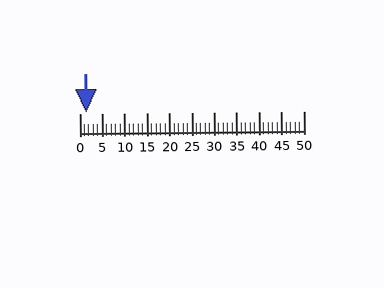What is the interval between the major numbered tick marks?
The major tick marks are spaced 5 units apart.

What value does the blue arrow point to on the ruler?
The blue arrow points to approximately 2.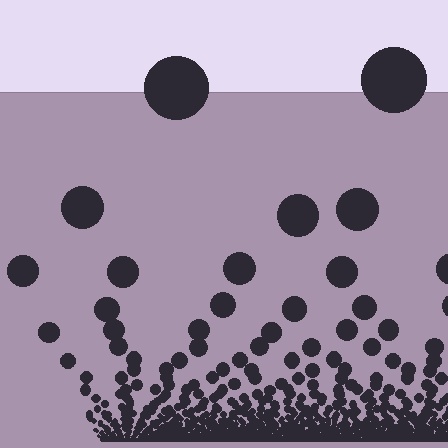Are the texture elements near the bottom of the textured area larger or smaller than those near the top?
Smaller. The gradient is inverted — elements near the bottom are smaller and denser.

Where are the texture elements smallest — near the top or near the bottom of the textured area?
Near the bottom.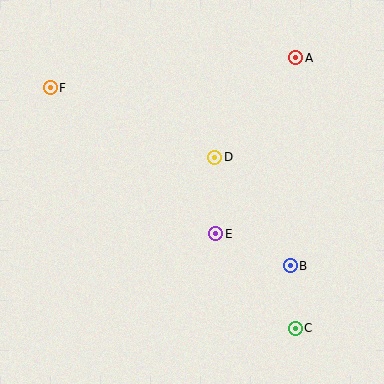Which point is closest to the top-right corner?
Point A is closest to the top-right corner.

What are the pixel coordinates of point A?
Point A is at (296, 58).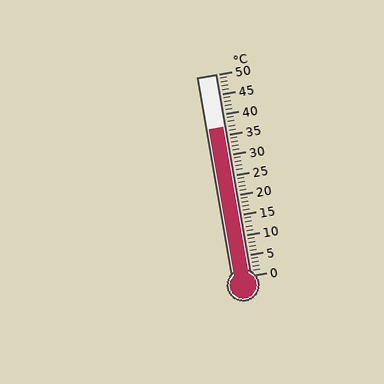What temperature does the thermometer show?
The thermometer shows approximately 37°C.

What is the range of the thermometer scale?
The thermometer scale ranges from 0°C to 50°C.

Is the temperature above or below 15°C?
The temperature is above 15°C.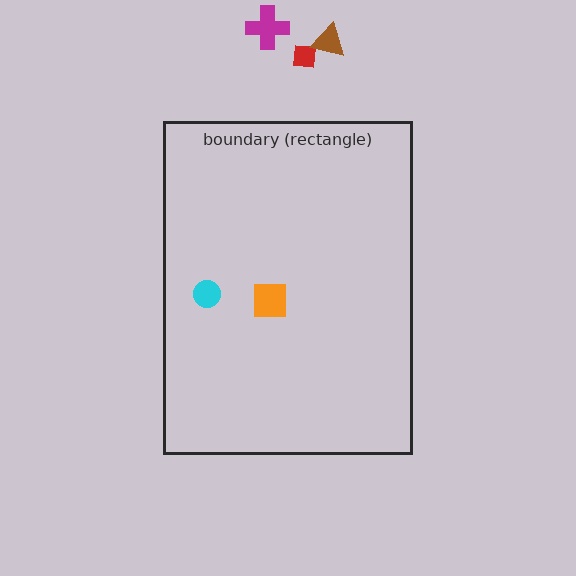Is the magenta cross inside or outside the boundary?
Outside.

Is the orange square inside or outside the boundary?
Inside.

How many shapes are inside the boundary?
2 inside, 3 outside.